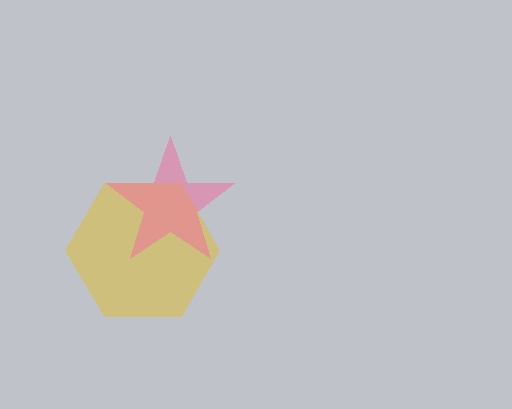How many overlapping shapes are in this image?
There are 2 overlapping shapes in the image.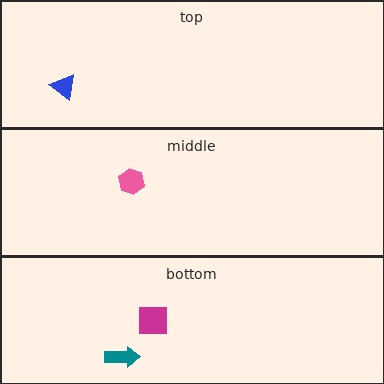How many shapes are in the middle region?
1.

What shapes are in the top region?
The blue triangle.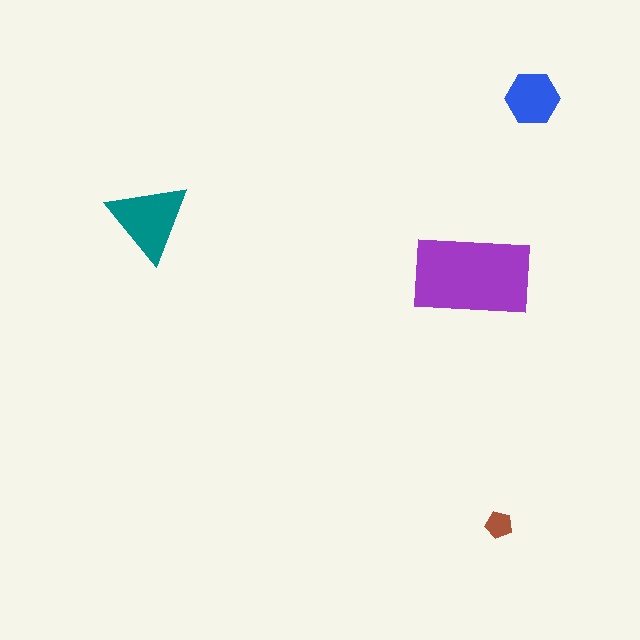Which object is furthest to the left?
The teal triangle is leftmost.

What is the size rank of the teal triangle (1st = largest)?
2nd.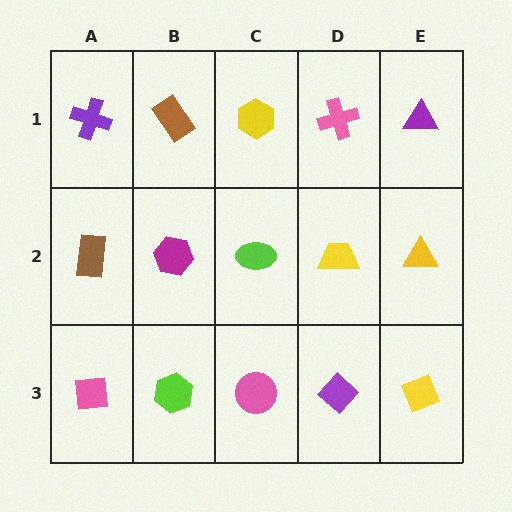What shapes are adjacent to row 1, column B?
A magenta hexagon (row 2, column B), a purple cross (row 1, column A), a yellow hexagon (row 1, column C).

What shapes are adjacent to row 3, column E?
A yellow triangle (row 2, column E), a purple diamond (row 3, column D).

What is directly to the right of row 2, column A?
A magenta hexagon.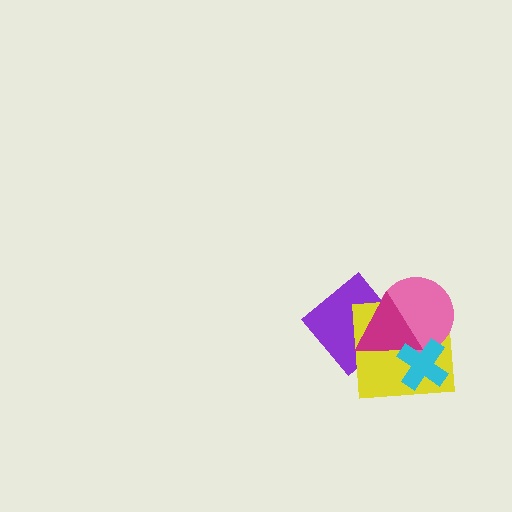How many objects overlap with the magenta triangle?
4 objects overlap with the magenta triangle.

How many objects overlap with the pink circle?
4 objects overlap with the pink circle.